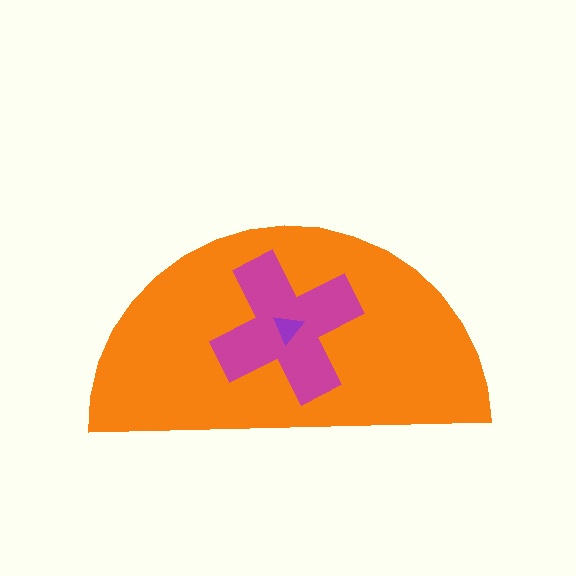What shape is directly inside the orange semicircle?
The magenta cross.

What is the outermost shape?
The orange semicircle.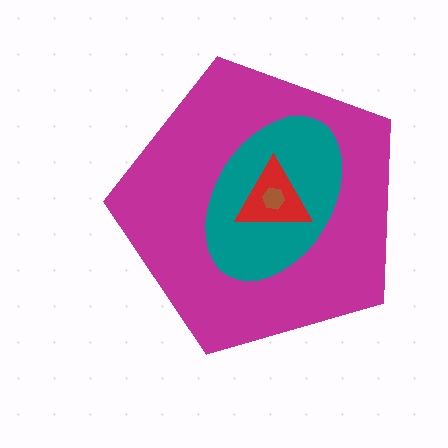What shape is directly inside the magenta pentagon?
The teal ellipse.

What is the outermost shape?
The magenta pentagon.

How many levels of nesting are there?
4.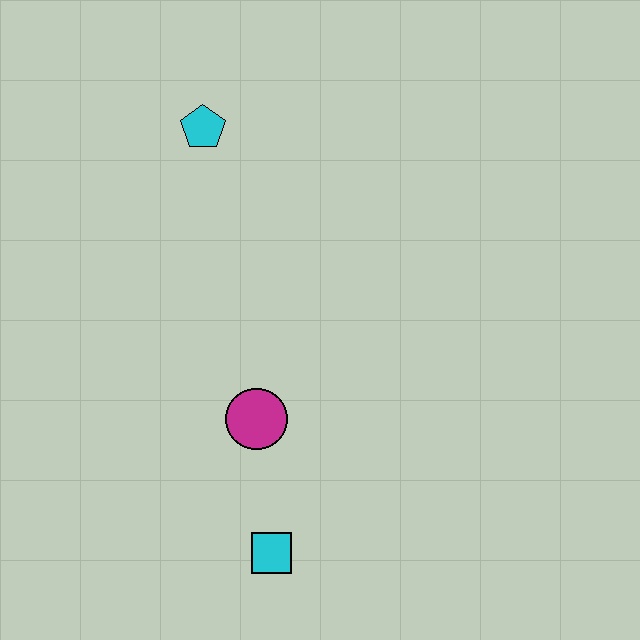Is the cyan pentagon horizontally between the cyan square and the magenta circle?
No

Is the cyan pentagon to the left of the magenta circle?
Yes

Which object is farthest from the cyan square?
The cyan pentagon is farthest from the cyan square.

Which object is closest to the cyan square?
The magenta circle is closest to the cyan square.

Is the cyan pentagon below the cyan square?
No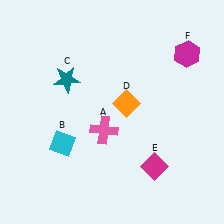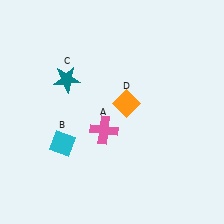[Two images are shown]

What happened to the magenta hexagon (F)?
The magenta hexagon (F) was removed in Image 2. It was in the top-right area of Image 1.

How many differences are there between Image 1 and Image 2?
There are 2 differences between the two images.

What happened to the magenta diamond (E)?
The magenta diamond (E) was removed in Image 2. It was in the bottom-right area of Image 1.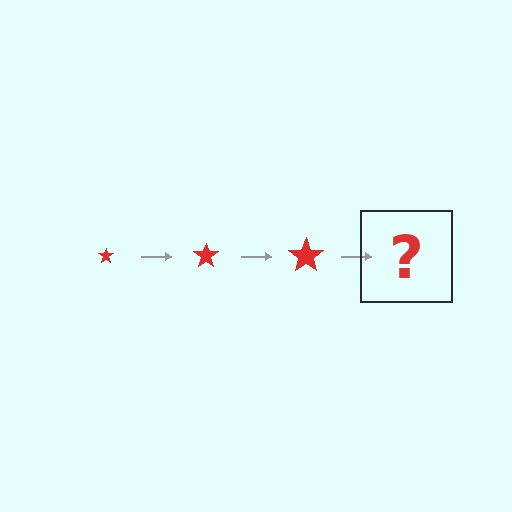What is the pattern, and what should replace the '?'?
The pattern is that the star gets progressively larger each step. The '?' should be a red star, larger than the previous one.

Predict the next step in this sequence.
The next step is a red star, larger than the previous one.